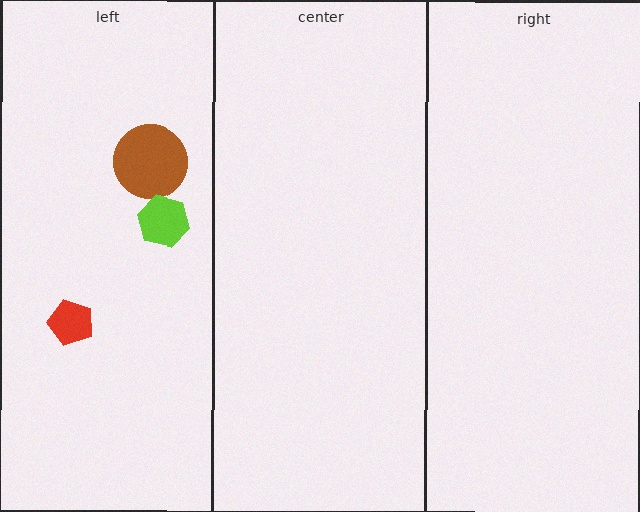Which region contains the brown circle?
The left region.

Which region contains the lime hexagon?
The left region.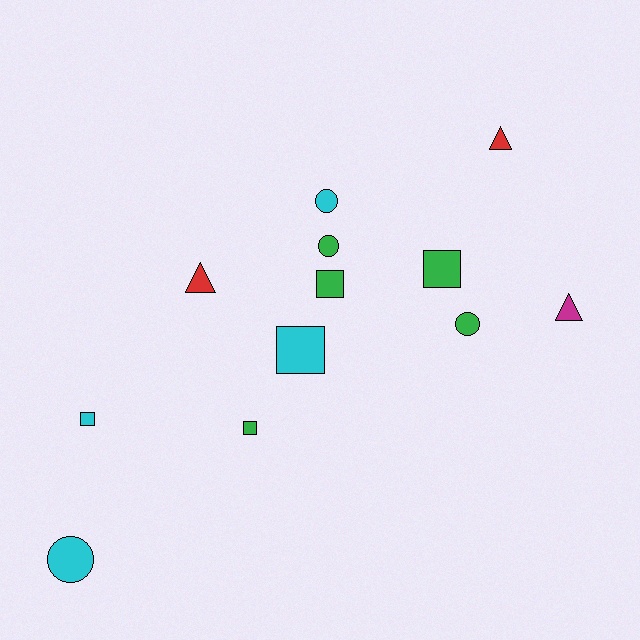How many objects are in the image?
There are 12 objects.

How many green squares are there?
There are 3 green squares.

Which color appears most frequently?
Green, with 5 objects.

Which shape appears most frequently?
Square, with 5 objects.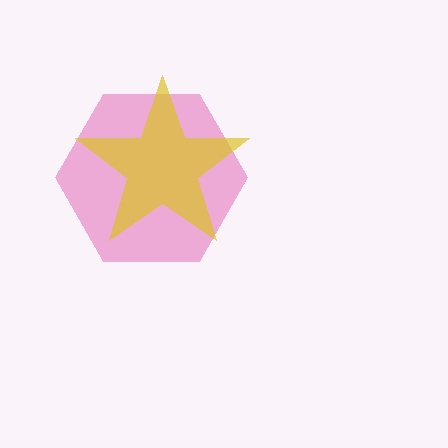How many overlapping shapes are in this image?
There are 2 overlapping shapes in the image.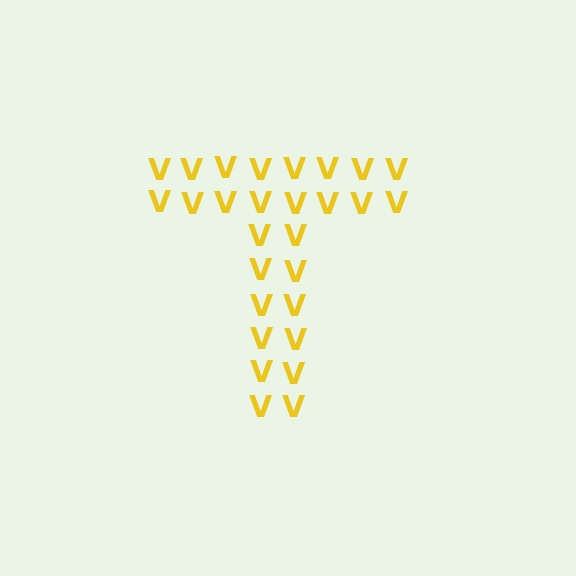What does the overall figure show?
The overall figure shows the letter T.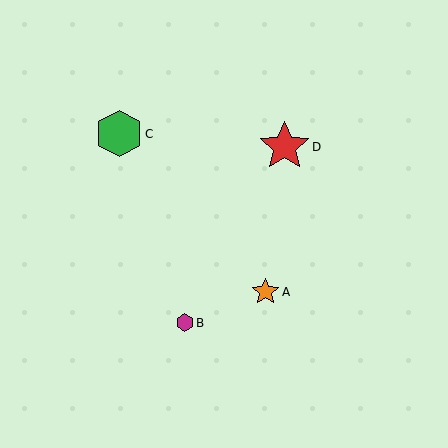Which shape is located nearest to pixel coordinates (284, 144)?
The red star (labeled D) at (285, 147) is nearest to that location.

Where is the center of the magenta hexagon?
The center of the magenta hexagon is at (185, 323).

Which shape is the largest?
The red star (labeled D) is the largest.